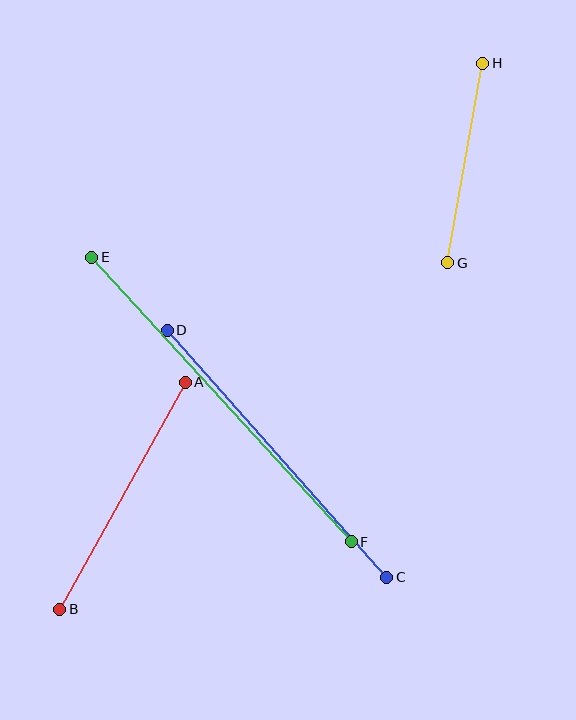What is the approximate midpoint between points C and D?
The midpoint is at approximately (277, 454) pixels.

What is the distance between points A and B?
The distance is approximately 259 pixels.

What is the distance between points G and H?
The distance is approximately 203 pixels.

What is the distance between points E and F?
The distance is approximately 385 pixels.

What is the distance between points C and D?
The distance is approximately 331 pixels.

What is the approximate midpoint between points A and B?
The midpoint is at approximately (123, 496) pixels.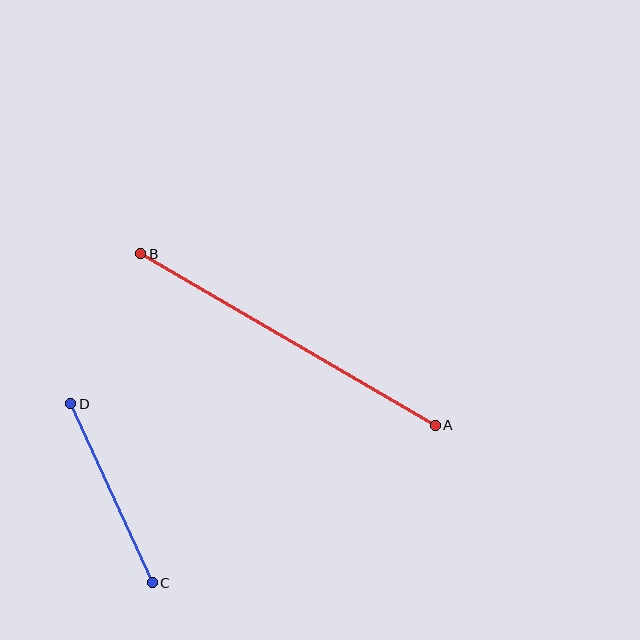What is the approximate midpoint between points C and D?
The midpoint is at approximately (111, 493) pixels.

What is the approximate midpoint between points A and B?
The midpoint is at approximately (288, 340) pixels.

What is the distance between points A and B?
The distance is approximately 341 pixels.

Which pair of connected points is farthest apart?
Points A and B are farthest apart.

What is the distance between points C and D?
The distance is approximately 197 pixels.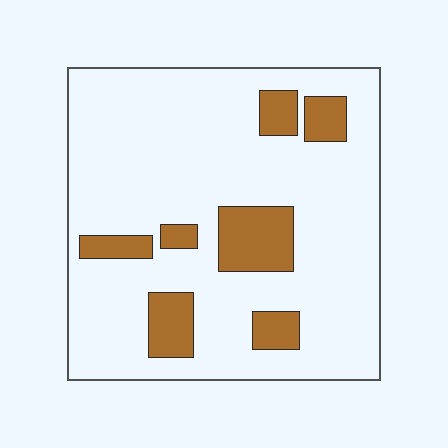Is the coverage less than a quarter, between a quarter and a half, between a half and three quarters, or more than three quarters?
Less than a quarter.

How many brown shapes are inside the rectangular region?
7.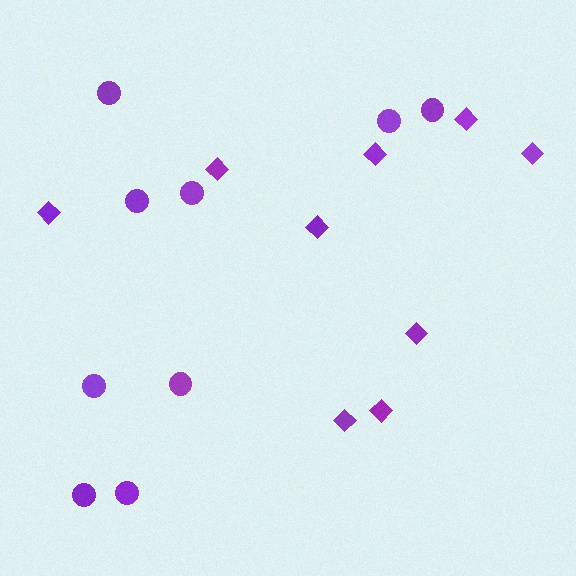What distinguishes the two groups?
There are 2 groups: one group of circles (9) and one group of diamonds (9).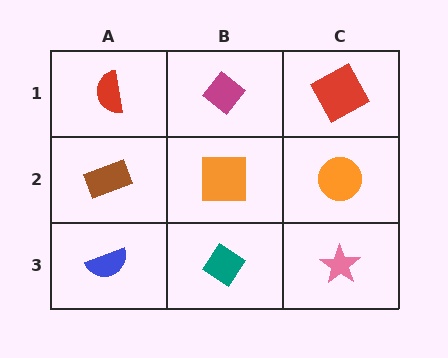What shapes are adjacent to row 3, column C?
An orange circle (row 2, column C), a teal diamond (row 3, column B).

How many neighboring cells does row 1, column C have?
2.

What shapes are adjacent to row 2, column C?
A red square (row 1, column C), a pink star (row 3, column C), an orange square (row 2, column B).